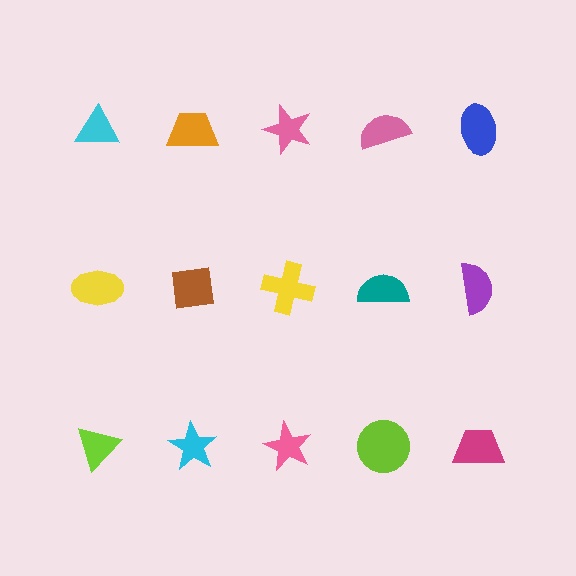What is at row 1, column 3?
A pink star.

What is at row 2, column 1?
A yellow ellipse.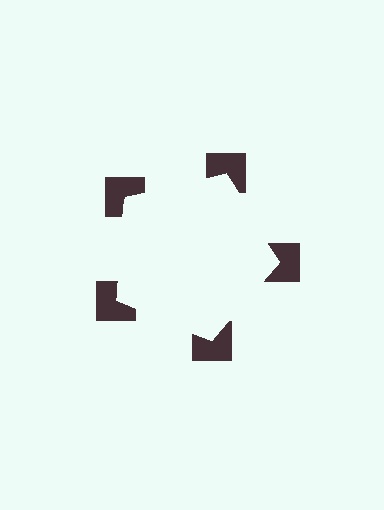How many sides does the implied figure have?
5 sides.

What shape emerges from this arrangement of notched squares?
An illusory pentagon — its edges are inferred from the aligned wedge cuts in the notched squares, not physically drawn.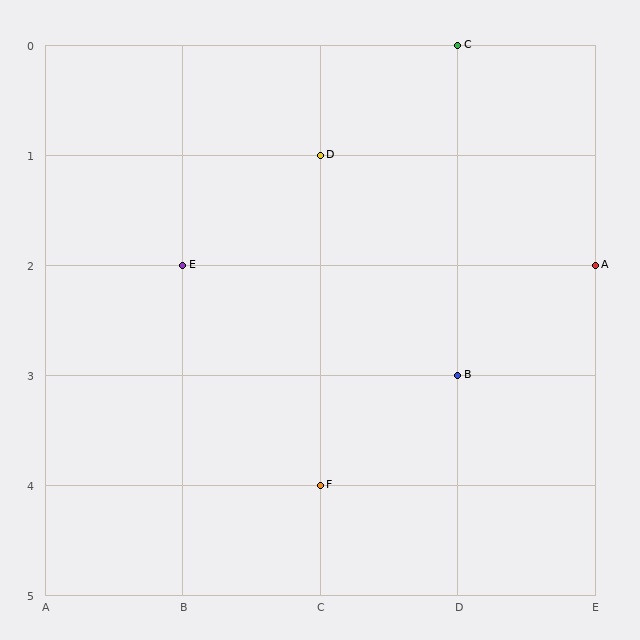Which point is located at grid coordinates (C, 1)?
Point D is at (C, 1).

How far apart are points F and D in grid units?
Points F and D are 3 rows apart.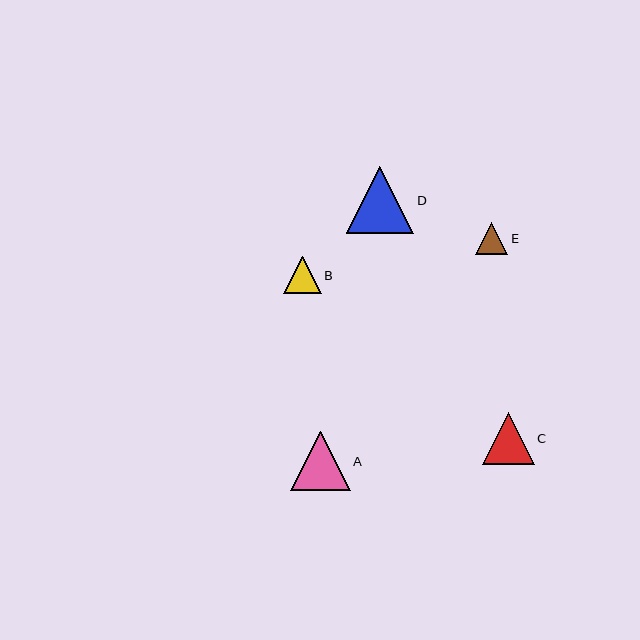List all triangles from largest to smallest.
From largest to smallest: D, A, C, B, E.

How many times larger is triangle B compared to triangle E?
Triangle B is approximately 1.2 times the size of triangle E.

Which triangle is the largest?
Triangle D is the largest with a size of approximately 67 pixels.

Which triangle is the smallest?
Triangle E is the smallest with a size of approximately 32 pixels.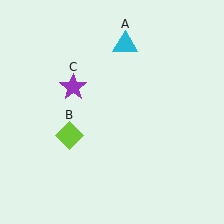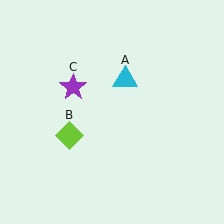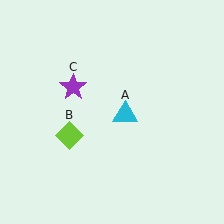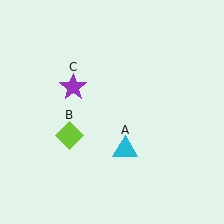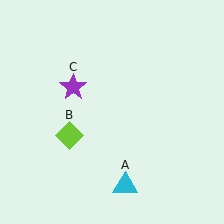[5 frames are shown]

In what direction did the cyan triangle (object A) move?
The cyan triangle (object A) moved down.